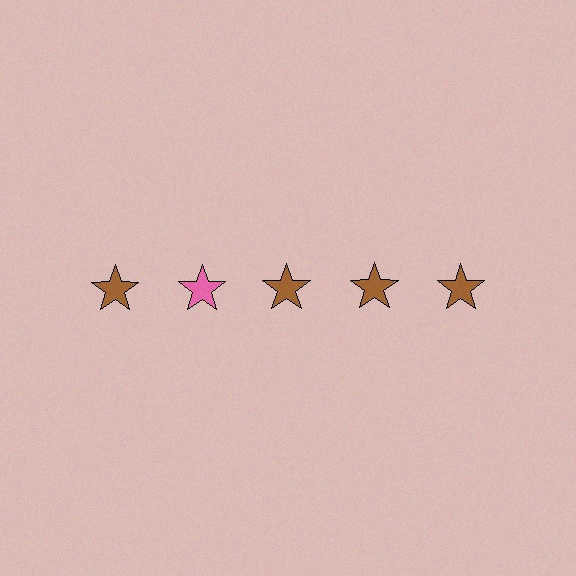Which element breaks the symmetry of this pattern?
The pink star in the top row, second from left column breaks the symmetry. All other shapes are brown stars.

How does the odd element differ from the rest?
It has a different color: pink instead of brown.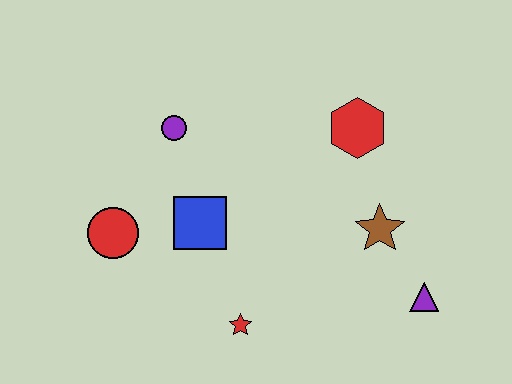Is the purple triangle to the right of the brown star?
Yes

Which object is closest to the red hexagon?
The brown star is closest to the red hexagon.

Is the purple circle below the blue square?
No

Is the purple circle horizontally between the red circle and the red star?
Yes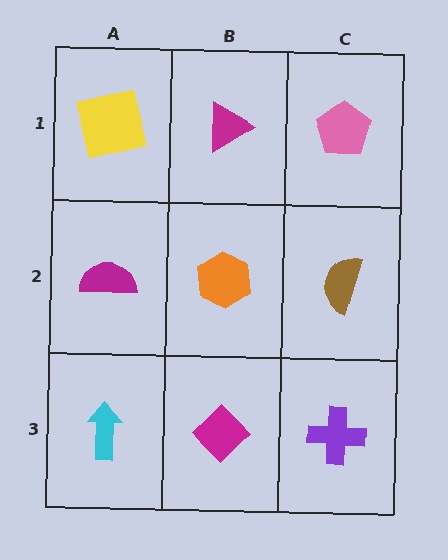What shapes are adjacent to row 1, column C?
A brown semicircle (row 2, column C), a magenta triangle (row 1, column B).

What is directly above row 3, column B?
An orange hexagon.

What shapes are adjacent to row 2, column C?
A pink pentagon (row 1, column C), a purple cross (row 3, column C), an orange hexagon (row 2, column B).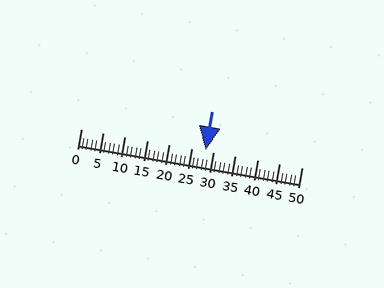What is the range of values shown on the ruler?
The ruler shows values from 0 to 50.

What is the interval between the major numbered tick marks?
The major tick marks are spaced 5 units apart.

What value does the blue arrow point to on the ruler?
The blue arrow points to approximately 28.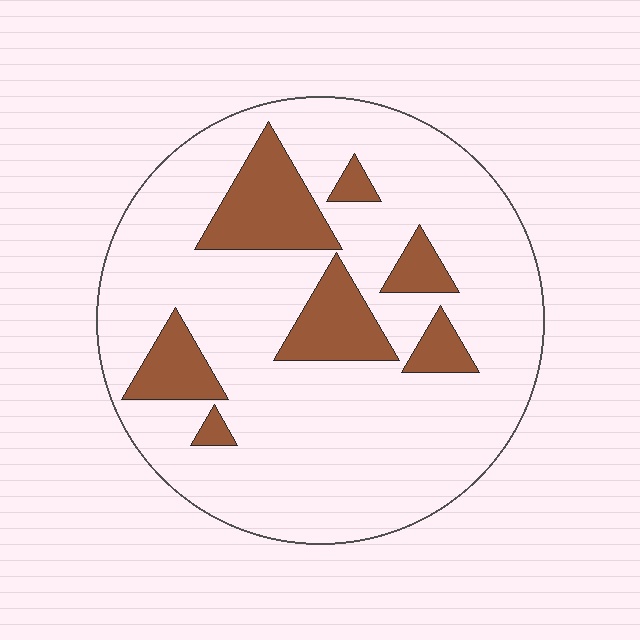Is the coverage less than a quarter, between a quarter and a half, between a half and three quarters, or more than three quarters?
Less than a quarter.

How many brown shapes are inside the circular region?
7.